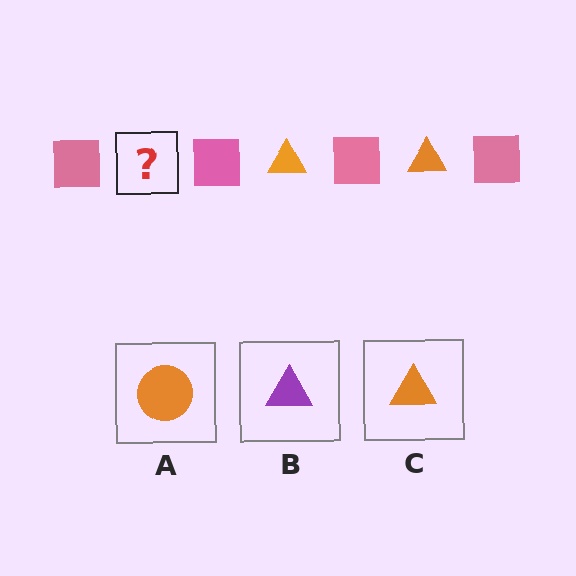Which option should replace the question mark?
Option C.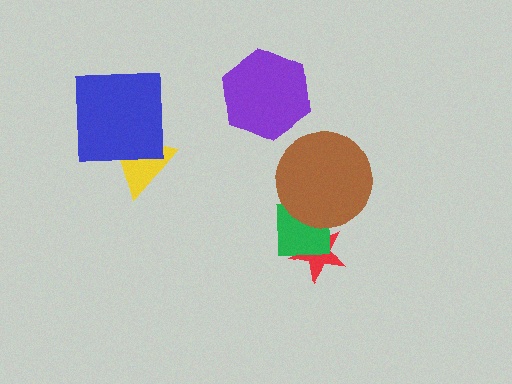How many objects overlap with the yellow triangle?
1 object overlaps with the yellow triangle.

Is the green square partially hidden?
Yes, it is partially covered by another shape.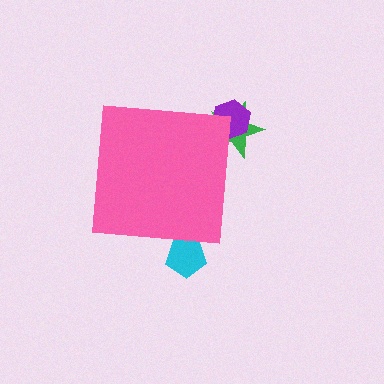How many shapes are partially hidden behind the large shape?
3 shapes are partially hidden.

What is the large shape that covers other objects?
A pink square.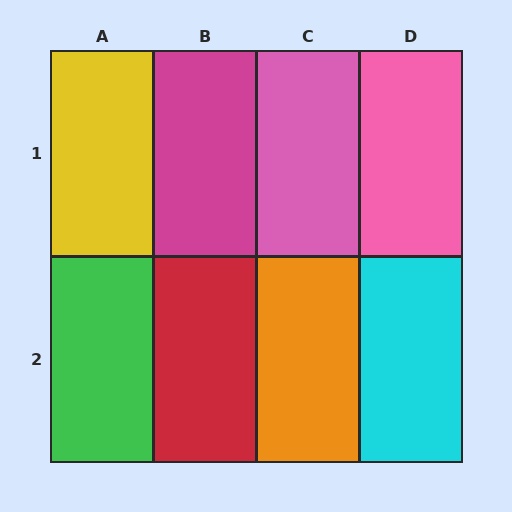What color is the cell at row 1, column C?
Pink.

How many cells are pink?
2 cells are pink.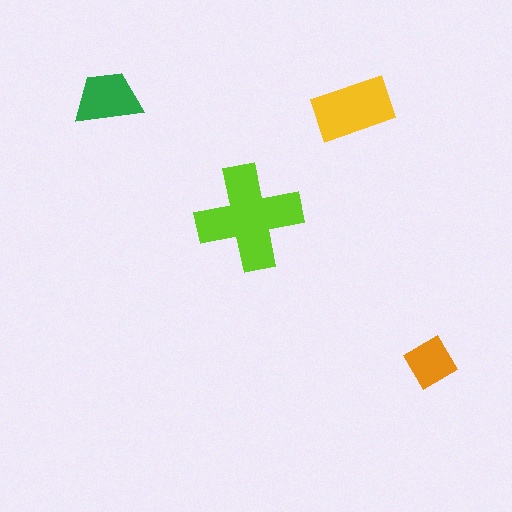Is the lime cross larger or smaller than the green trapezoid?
Larger.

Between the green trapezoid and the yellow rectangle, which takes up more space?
The yellow rectangle.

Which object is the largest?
The lime cross.